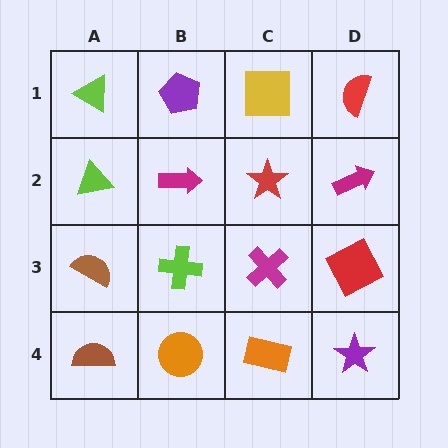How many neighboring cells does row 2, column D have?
3.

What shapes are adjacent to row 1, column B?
A magenta arrow (row 2, column B), a lime triangle (row 1, column A), a yellow square (row 1, column C).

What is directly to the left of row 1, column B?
A lime triangle.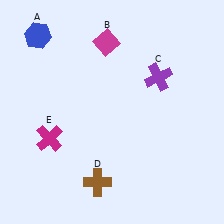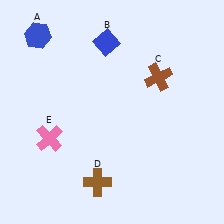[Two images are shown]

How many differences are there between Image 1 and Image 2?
There are 3 differences between the two images.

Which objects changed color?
B changed from magenta to blue. C changed from purple to brown. E changed from magenta to pink.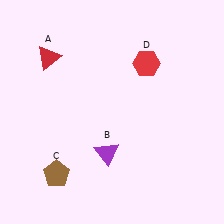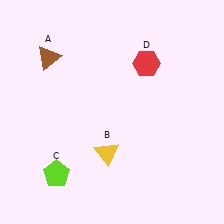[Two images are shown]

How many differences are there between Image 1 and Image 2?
There are 3 differences between the two images.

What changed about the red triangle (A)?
In Image 1, A is red. In Image 2, it changed to brown.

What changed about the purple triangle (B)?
In Image 1, B is purple. In Image 2, it changed to yellow.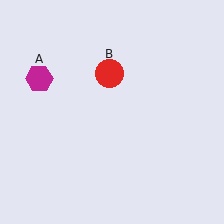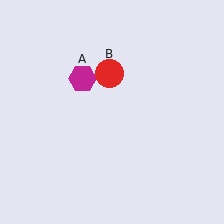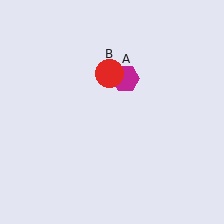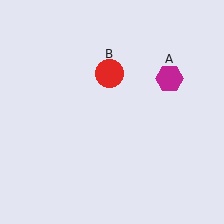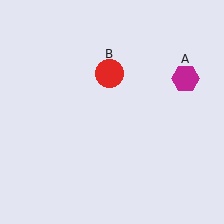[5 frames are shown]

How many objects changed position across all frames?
1 object changed position: magenta hexagon (object A).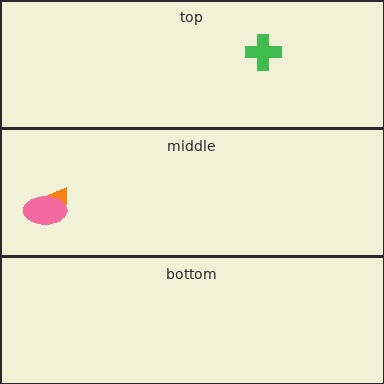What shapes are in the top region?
The green cross.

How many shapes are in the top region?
1.